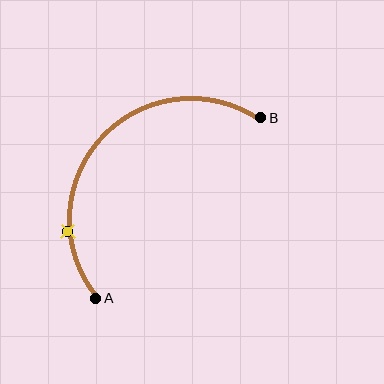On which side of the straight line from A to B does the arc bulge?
The arc bulges above and to the left of the straight line connecting A and B.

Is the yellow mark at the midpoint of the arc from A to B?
No. The yellow mark lies on the arc but is closer to endpoint A. The arc midpoint would be at the point on the curve equidistant along the arc from both A and B.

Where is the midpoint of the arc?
The arc midpoint is the point on the curve farthest from the straight line joining A and B. It sits above and to the left of that line.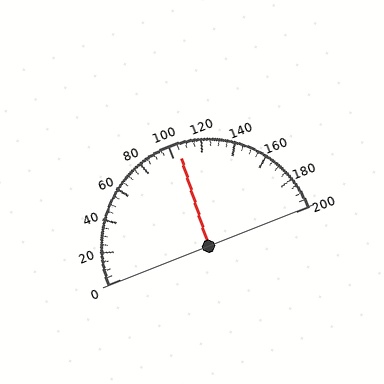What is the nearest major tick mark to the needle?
The nearest major tick mark is 100.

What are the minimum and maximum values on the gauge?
The gauge ranges from 0 to 200.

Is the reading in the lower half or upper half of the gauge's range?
The reading is in the upper half of the range (0 to 200).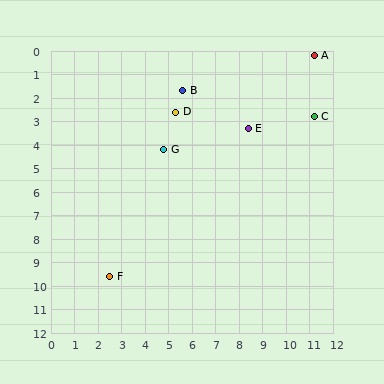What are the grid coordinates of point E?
Point E is at approximately (8.4, 3.3).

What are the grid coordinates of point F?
Point F is at approximately (2.5, 9.6).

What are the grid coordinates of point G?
Point G is at approximately (4.8, 4.2).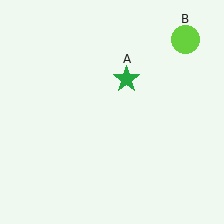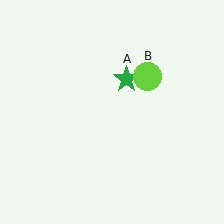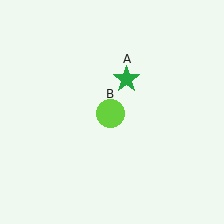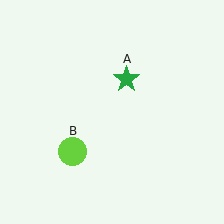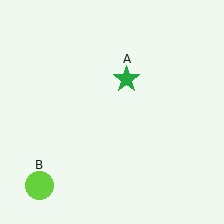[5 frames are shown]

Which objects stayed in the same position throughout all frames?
Green star (object A) remained stationary.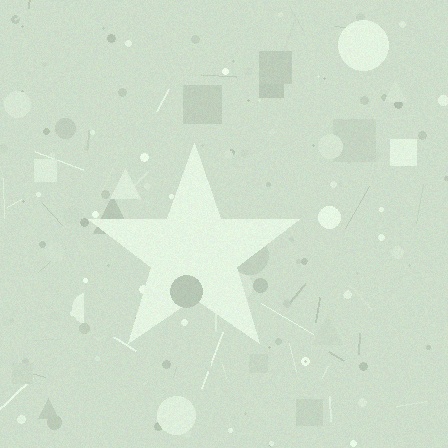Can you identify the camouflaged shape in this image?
The camouflaged shape is a star.